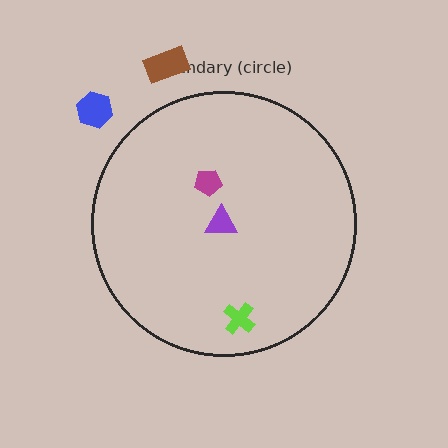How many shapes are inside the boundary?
3 inside, 2 outside.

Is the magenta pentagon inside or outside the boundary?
Inside.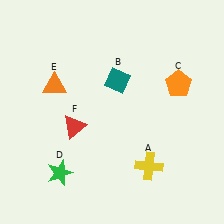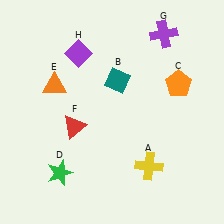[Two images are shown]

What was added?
A purple cross (G), a purple diamond (H) were added in Image 2.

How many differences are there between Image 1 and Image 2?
There are 2 differences between the two images.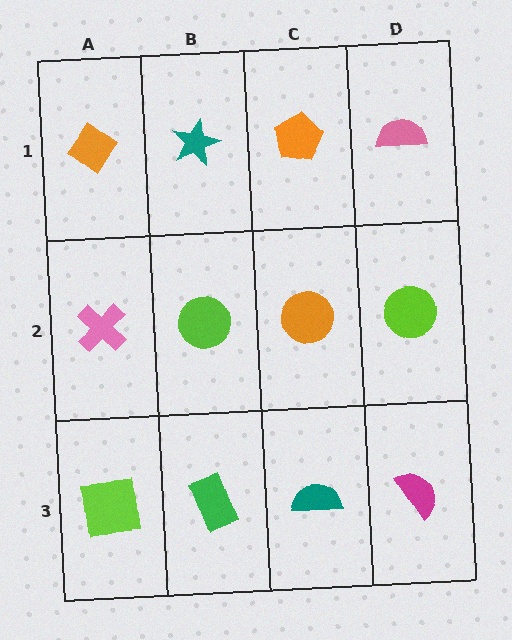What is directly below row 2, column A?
A lime square.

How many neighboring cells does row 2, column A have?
3.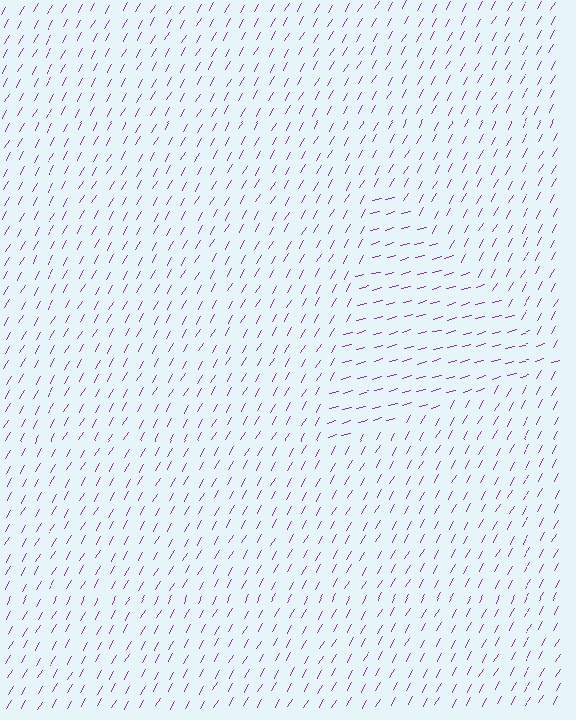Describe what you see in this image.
The image is filled with small purple line segments. A triangle region in the image has lines oriented differently from the surrounding lines, creating a visible texture boundary.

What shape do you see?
I see a triangle.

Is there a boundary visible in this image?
Yes, there is a texture boundary formed by a change in line orientation.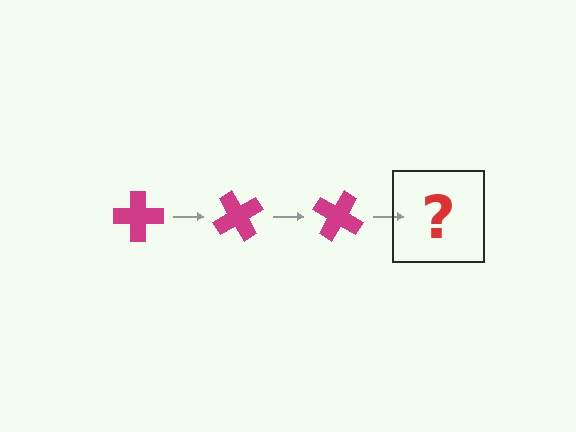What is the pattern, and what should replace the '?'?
The pattern is that the cross rotates 60 degrees each step. The '?' should be a magenta cross rotated 180 degrees.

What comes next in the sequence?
The next element should be a magenta cross rotated 180 degrees.